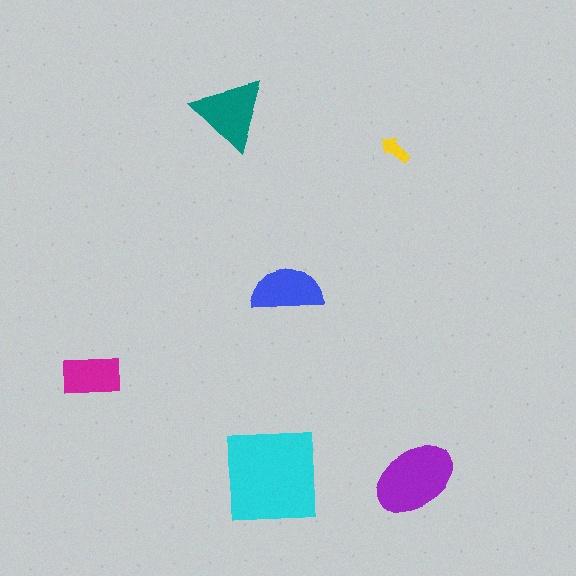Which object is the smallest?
The yellow arrow.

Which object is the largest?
The cyan square.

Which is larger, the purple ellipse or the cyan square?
The cyan square.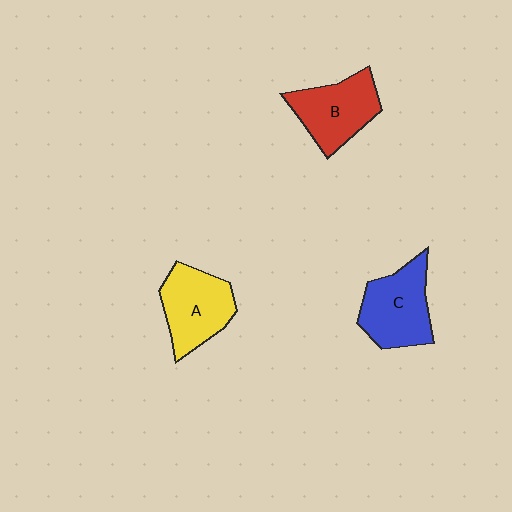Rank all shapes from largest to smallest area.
From largest to smallest: C (blue), A (yellow), B (red).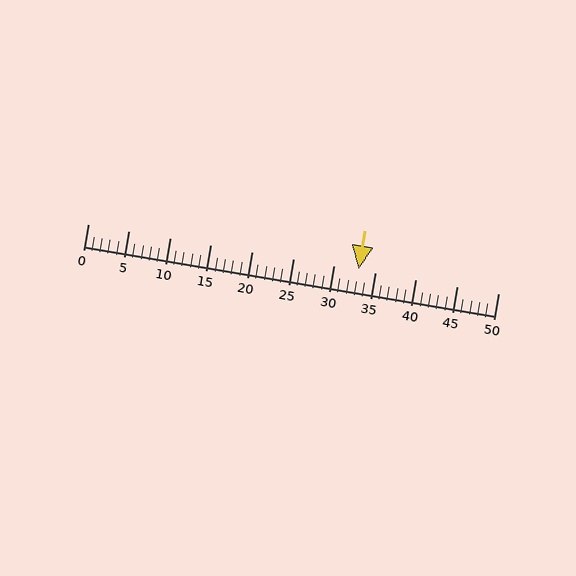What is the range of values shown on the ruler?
The ruler shows values from 0 to 50.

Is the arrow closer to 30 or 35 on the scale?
The arrow is closer to 35.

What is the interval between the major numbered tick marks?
The major tick marks are spaced 5 units apart.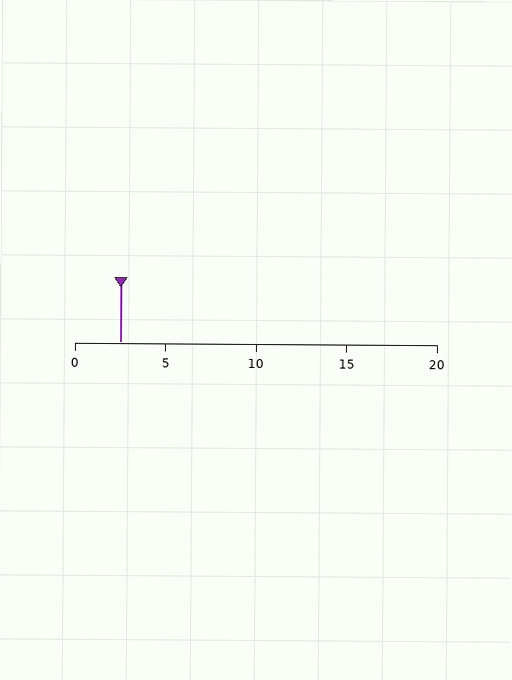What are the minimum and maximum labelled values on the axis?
The axis runs from 0 to 20.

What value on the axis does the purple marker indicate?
The marker indicates approximately 2.5.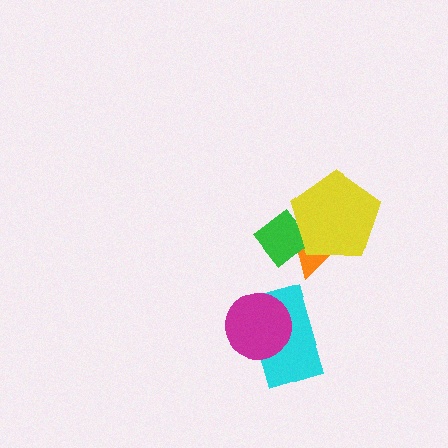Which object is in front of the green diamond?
The yellow pentagon is in front of the green diamond.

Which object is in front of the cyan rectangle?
The magenta circle is in front of the cyan rectangle.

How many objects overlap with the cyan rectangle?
1 object overlaps with the cyan rectangle.